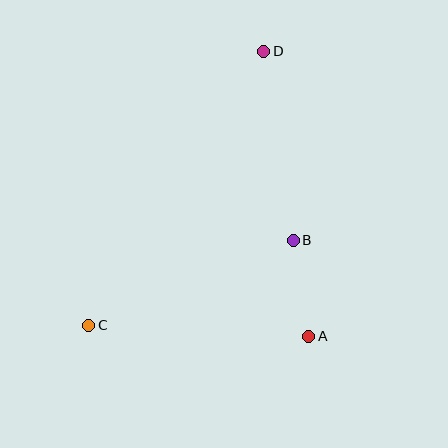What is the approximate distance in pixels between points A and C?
The distance between A and C is approximately 220 pixels.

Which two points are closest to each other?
Points A and B are closest to each other.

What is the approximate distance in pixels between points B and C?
The distance between B and C is approximately 221 pixels.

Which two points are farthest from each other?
Points C and D are farthest from each other.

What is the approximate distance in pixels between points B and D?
The distance between B and D is approximately 191 pixels.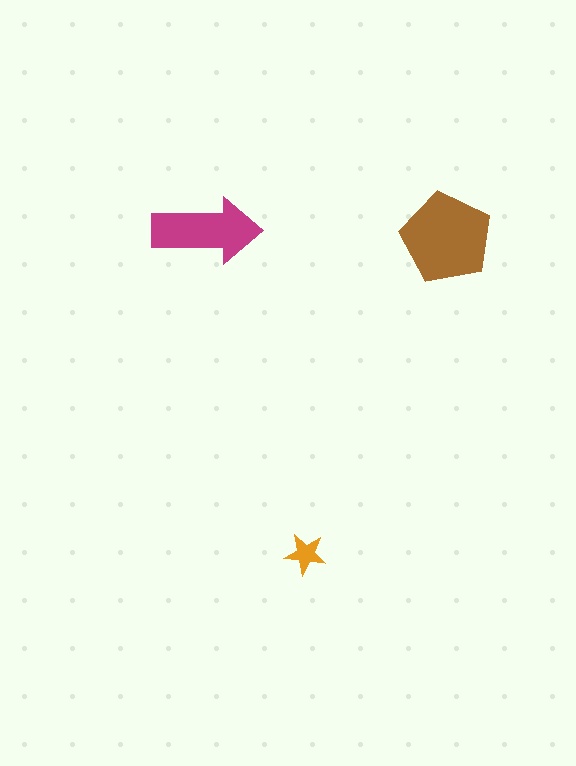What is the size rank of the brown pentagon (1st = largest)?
1st.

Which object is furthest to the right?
The brown pentagon is rightmost.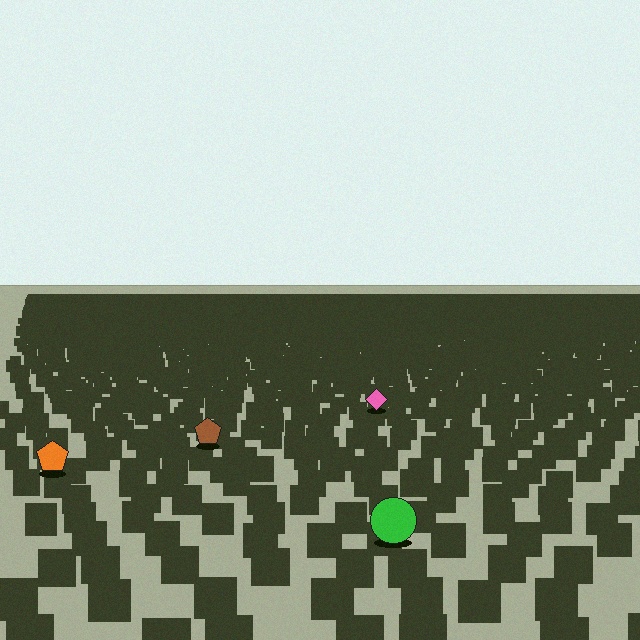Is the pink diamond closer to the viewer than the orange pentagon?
No. The orange pentagon is closer — you can tell from the texture gradient: the ground texture is coarser near it.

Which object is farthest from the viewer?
The pink diamond is farthest from the viewer. It appears smaller and the ground texture around it is denser.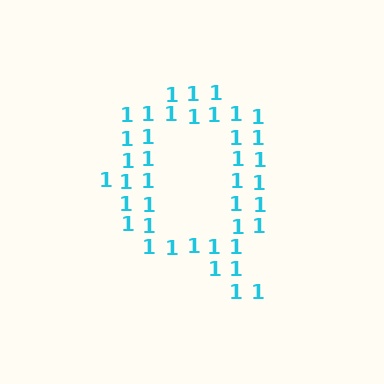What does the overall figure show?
The overall figure shows the letter Q.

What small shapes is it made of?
It is made of small digit 1's.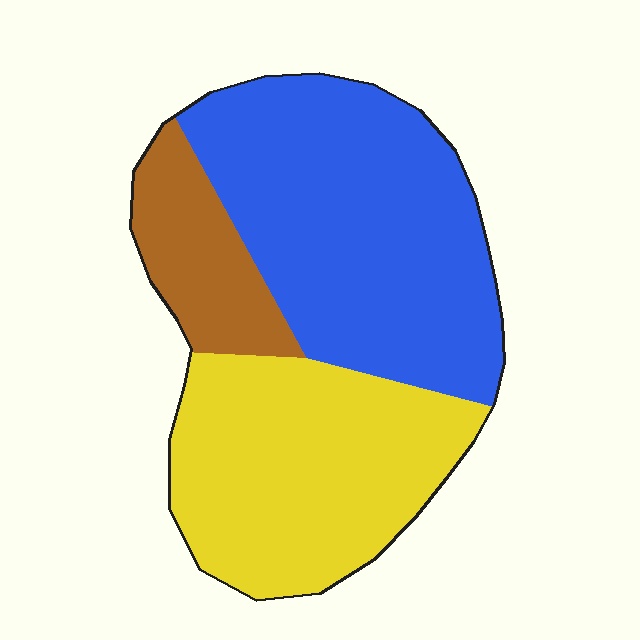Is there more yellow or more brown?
Yellow.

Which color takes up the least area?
Brown, at roughly 15%.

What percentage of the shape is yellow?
Yellow covers roughly 40% of the shape.